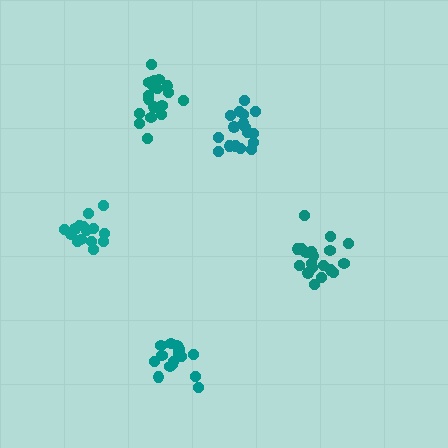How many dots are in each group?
Group 1: 15 dots, Group 2: 19 dots, Group 3: 18 dots, Group 4: 16 dots, Group 5: 17 dots (85 total).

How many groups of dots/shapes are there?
There are 5 groups.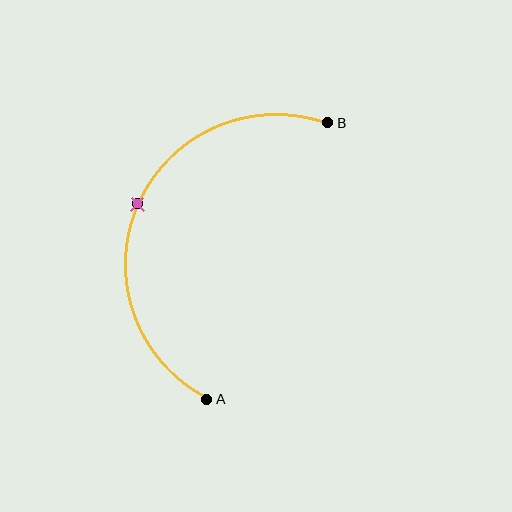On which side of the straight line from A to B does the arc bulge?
The arc bulges to the left of the straight line connecting A and B.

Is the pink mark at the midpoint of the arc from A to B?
Yes. The pink mark lies on the arc at equal arc-length from both A and B — it is the arc midpoint.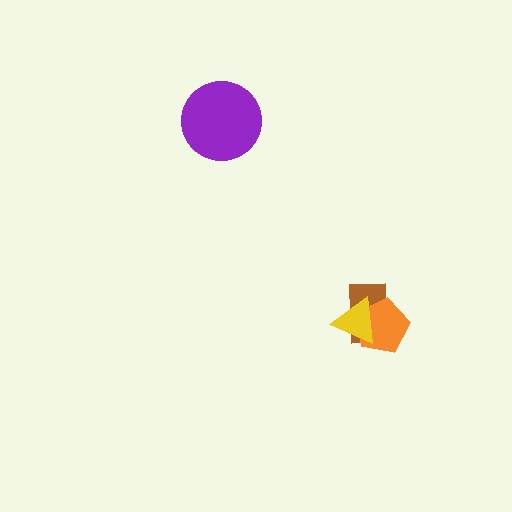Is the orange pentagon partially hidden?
Yes, it is partially covered by another shape.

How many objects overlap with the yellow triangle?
2 objects overlap with the yellow triangle.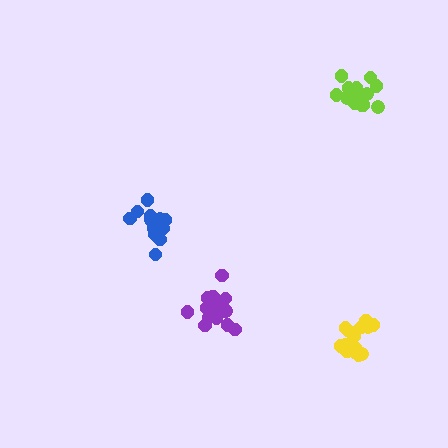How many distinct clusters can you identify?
There are 4 distinct clusters.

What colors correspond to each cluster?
The clusters are colored: yellow, lime, blue, purple.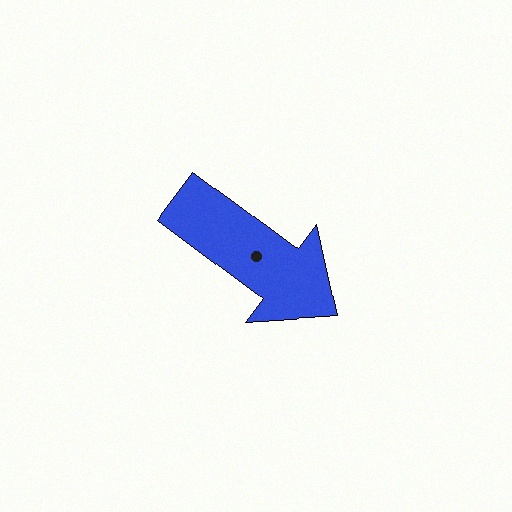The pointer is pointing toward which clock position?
Roughly 4 o'clock.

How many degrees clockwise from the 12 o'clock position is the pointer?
Approximately 127 degrees.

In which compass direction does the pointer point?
Southeast.